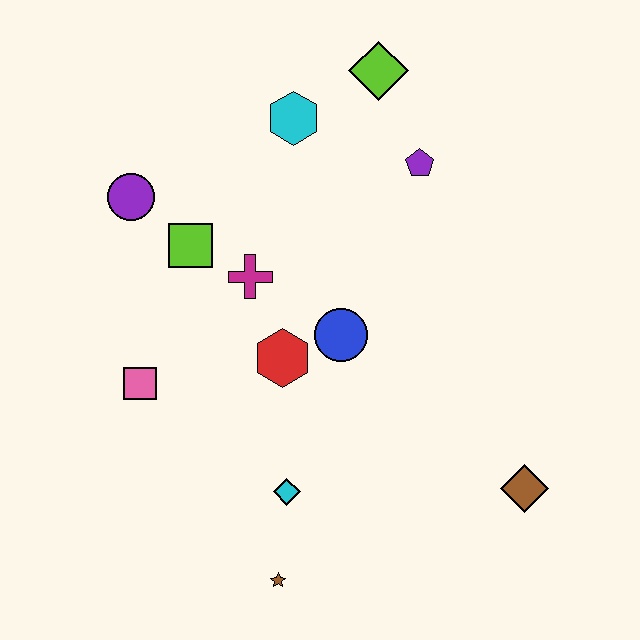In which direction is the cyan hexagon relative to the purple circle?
The cyan hexagon is to the right of the purple circle.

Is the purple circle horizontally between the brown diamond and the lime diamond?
No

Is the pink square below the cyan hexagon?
Yes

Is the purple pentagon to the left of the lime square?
No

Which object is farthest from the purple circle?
The brown diamond is farthest from the purple circle.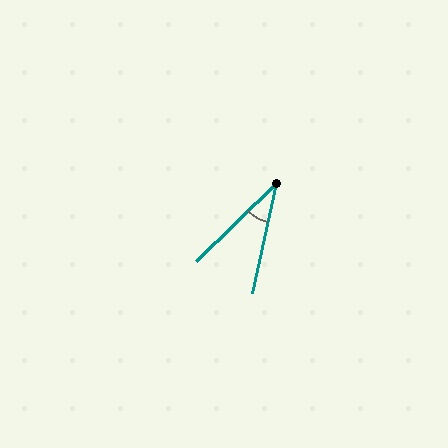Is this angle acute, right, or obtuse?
It is acute.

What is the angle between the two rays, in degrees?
Approximately 34 degrees.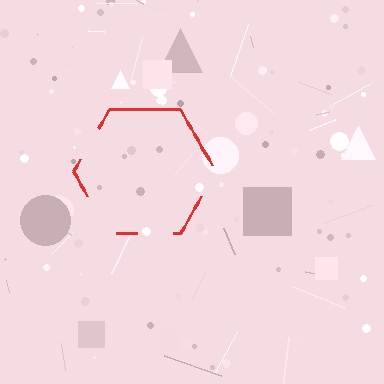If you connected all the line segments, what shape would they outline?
They would outline a hexagon.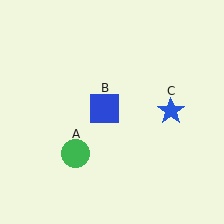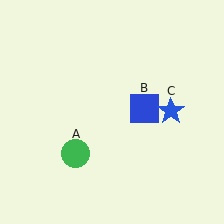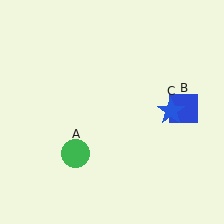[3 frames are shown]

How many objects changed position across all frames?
1 object changed position: blue square (object B).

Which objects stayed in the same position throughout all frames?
Green circle (object A) and blue star (object C) remained stationary.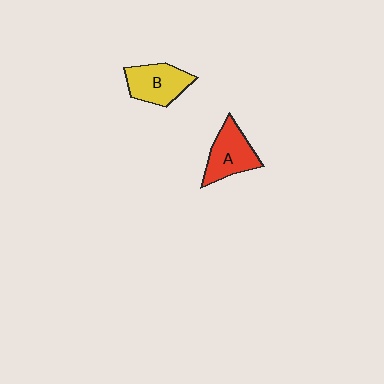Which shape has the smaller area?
Shape A (red).